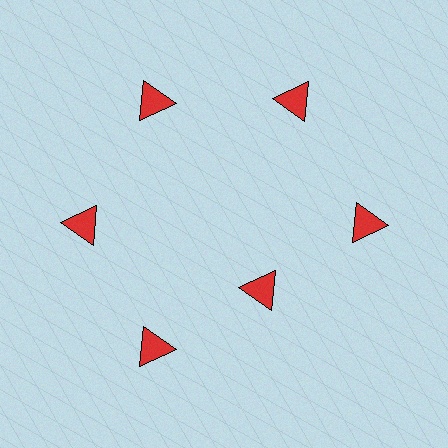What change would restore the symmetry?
The symmetry would be restored by moving it outward, back onto the ring so that all 6 triangles sit at equal angles and equal distance from the center.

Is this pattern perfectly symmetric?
No. The 6 red triangles are arranged in a ring, but one element near the 5 o'clock position is pulled inward toward the center, breaking the 6-fold rotational symmetry.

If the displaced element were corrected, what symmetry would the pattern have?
It would have 6-fold rotational symmetry — the pattern would map onto itself every 60 degrees.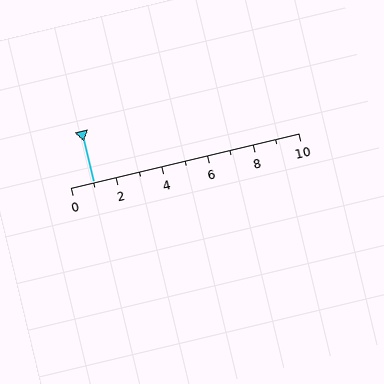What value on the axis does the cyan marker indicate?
The marker indicates approximately 1.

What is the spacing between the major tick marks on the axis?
The major ticks are spaced 2 apart.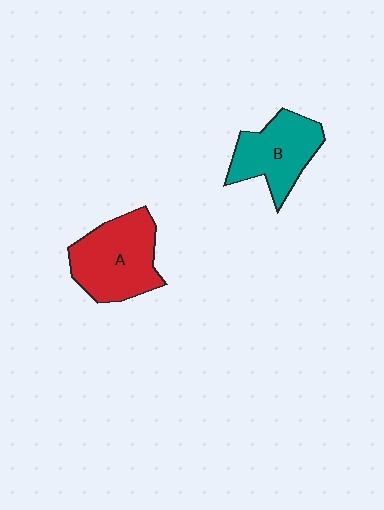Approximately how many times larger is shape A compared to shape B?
Approximately 1.2 times.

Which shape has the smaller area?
Shape B (teal).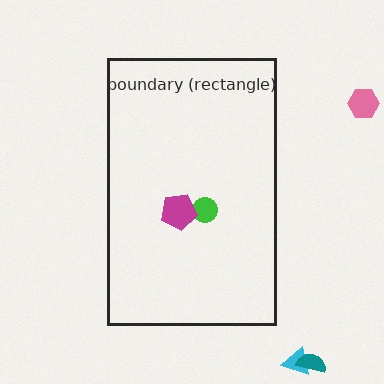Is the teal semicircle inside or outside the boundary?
Outside.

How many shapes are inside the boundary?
2 inside, 3 outside.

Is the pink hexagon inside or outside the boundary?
Outside.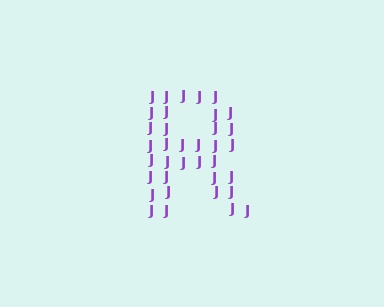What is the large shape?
The large shape is the letter R.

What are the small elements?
The small elements are letter J's.